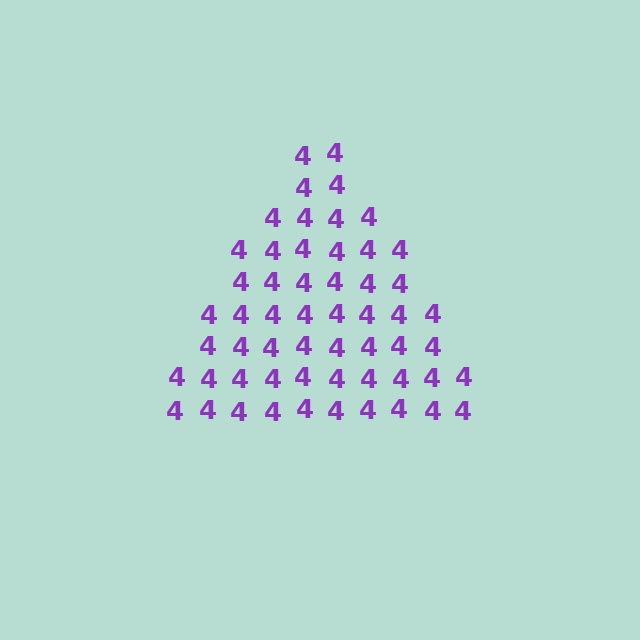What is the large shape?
The large shape is a triangle.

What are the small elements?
The small elements are digit 4's.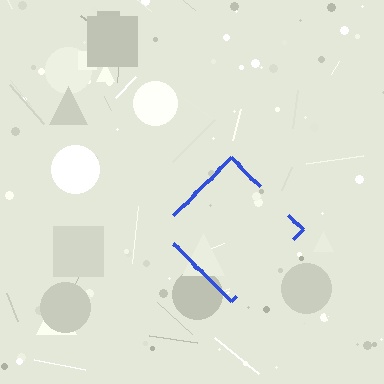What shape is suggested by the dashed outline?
The dashed outline suggests a diamond.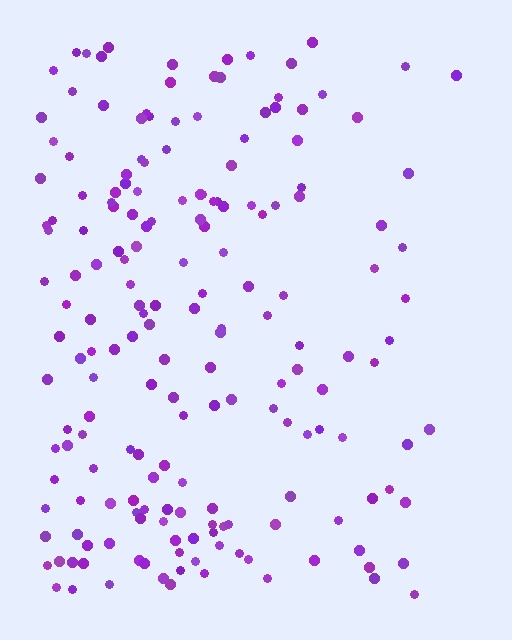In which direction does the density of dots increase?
From right to left, with the left side densest.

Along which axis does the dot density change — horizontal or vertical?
Horizontal.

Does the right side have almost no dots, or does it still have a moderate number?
Still a moderate number, just noticeably fewer than the left.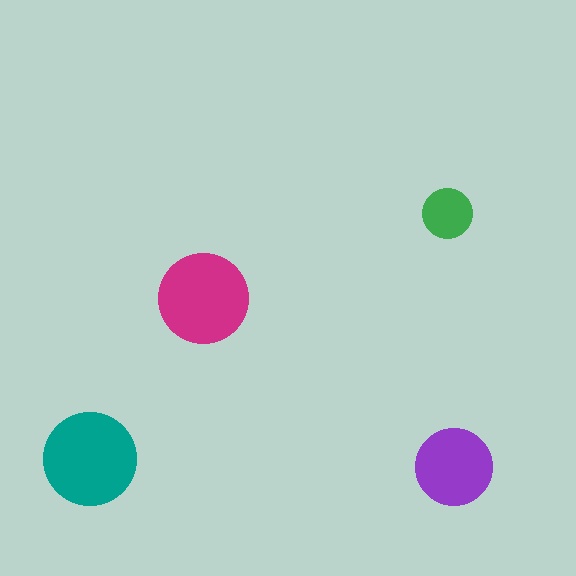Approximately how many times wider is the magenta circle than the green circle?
About 2 times wider.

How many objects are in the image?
There are 4 objects in the image.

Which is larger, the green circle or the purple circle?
The purple one.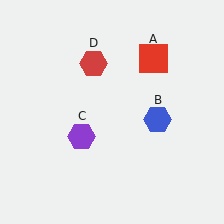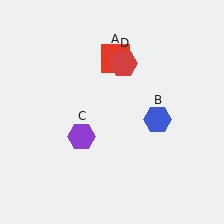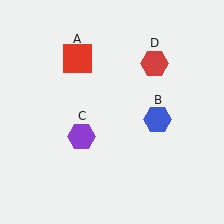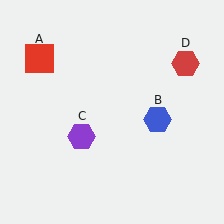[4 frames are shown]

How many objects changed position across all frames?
2 objects changed position: red square (object A), red hexagon (object D).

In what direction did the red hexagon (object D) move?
The red hexagon (object D) moved right.